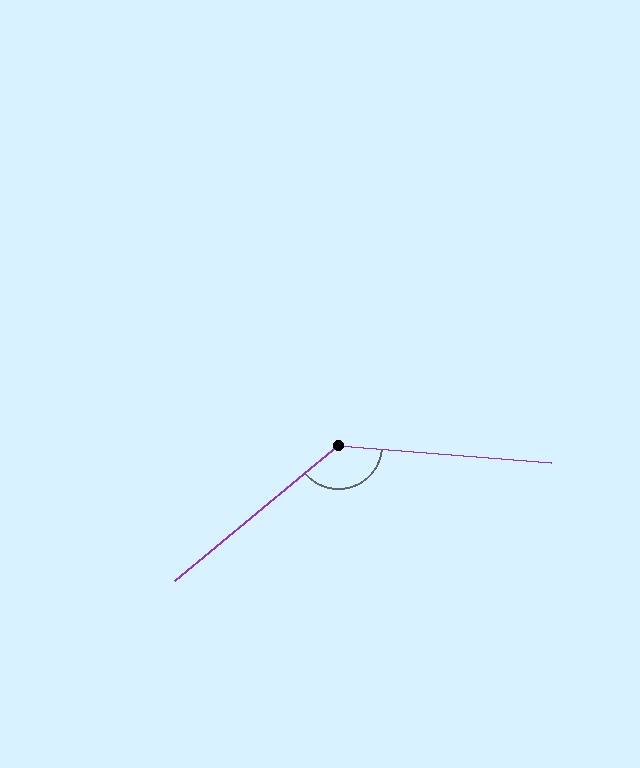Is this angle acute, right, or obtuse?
It is obtuse.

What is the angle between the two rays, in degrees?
Approximately 136 degrees.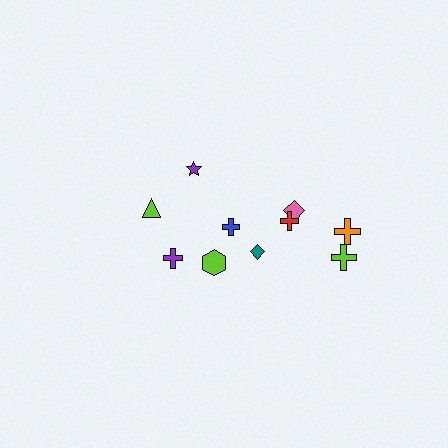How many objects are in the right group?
There are 6 objects.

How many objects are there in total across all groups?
There are 10 objects.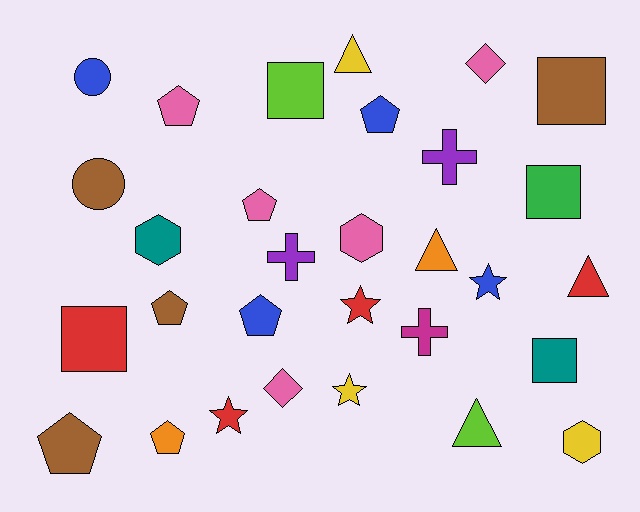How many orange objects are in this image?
There are 2 orange objects.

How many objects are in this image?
There are 30 objects.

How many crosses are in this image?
There are 3 crosses.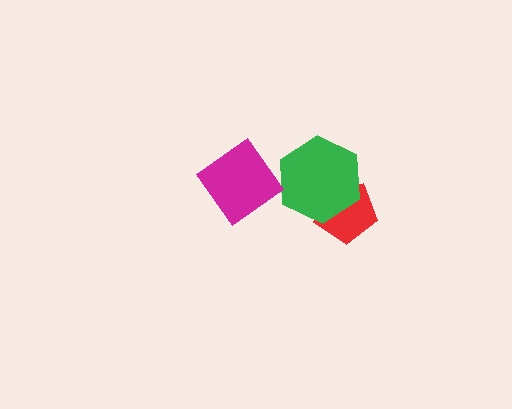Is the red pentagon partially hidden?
Yes, it is partially covered by another shape.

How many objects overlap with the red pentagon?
1 object overlaps with the red pentagon.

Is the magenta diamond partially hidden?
No, no other shape covers it.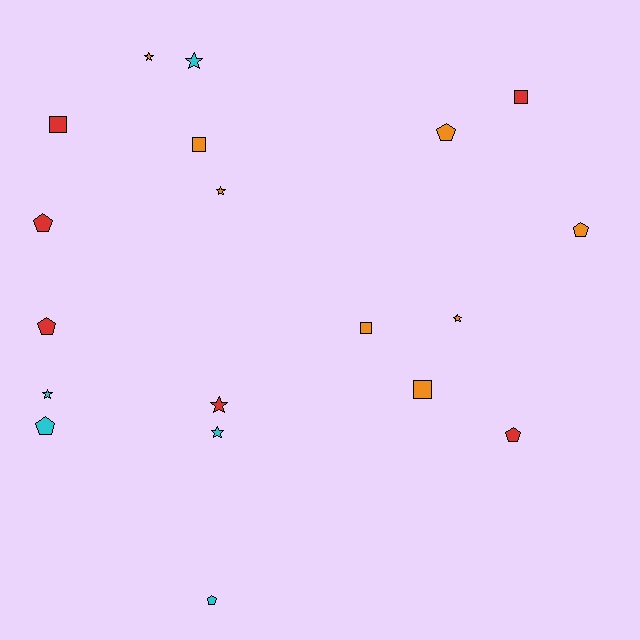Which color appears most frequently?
Orange, with 8 objects.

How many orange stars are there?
There are 3 orange stars.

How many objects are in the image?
There are 19 objects.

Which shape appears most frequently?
Pentagon, with 7 objects.